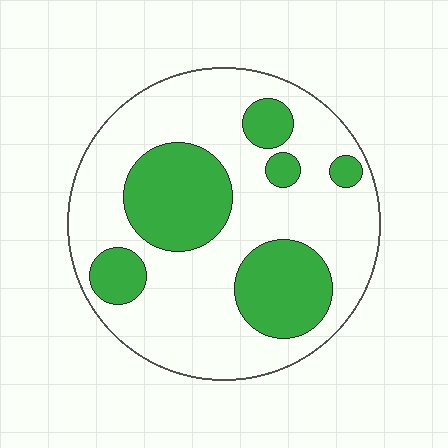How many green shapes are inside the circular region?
6.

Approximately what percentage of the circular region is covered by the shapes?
Approximately 30%.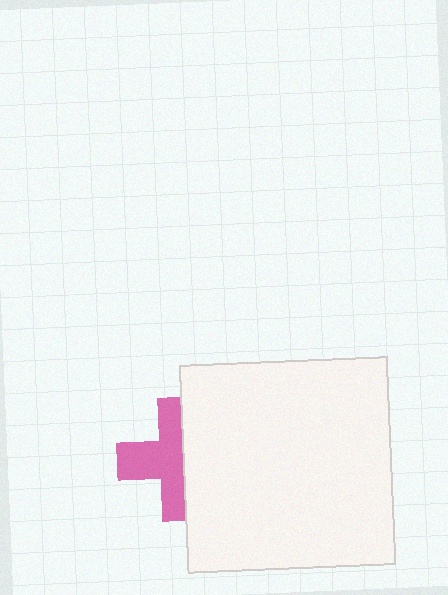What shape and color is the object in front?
The object in front is a white square.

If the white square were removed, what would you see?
You would see the complete pink cross.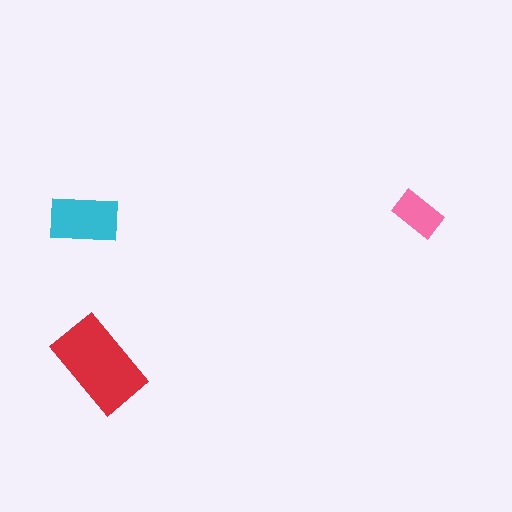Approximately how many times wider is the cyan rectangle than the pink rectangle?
About 1.5 times wider.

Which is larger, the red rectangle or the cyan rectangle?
The red one.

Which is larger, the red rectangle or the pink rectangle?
The red one.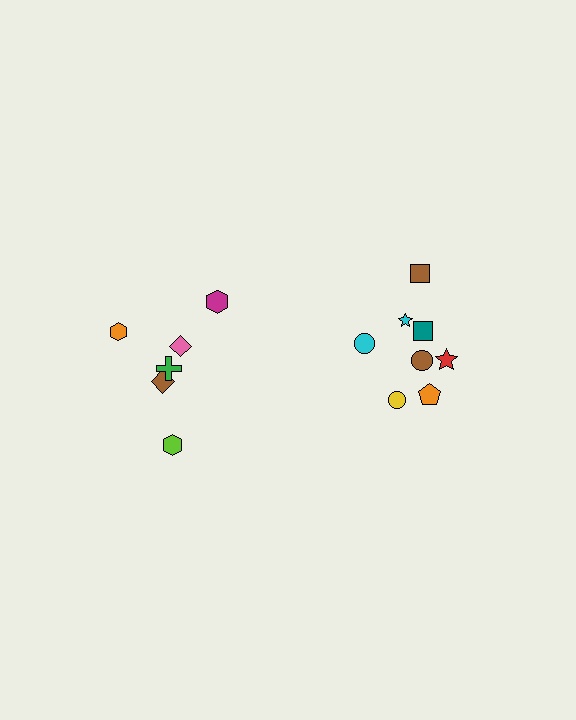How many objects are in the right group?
There are 8 objects.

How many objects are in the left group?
There are 6 objects.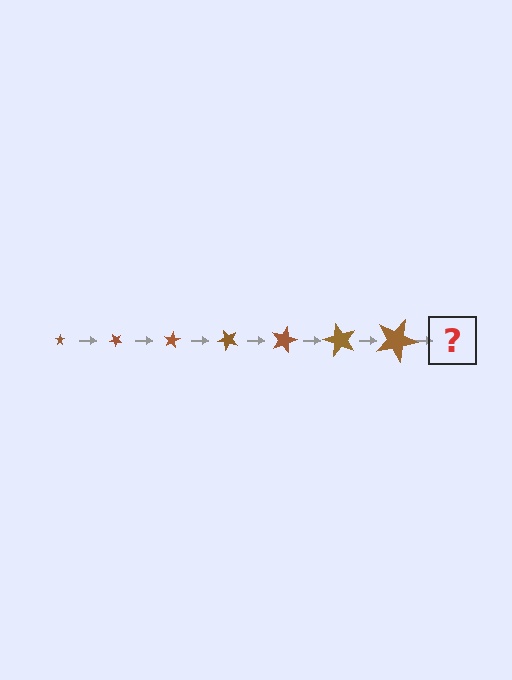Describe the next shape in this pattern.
It should be a star, larger than the previous one and rotated 280 degrees from the start.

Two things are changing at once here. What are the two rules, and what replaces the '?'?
The two rules are that the star grows larger each step and it rotates 40 degrees each step. The '?' should be a star, larger than the previous one and rotated 280 degrees from the start.